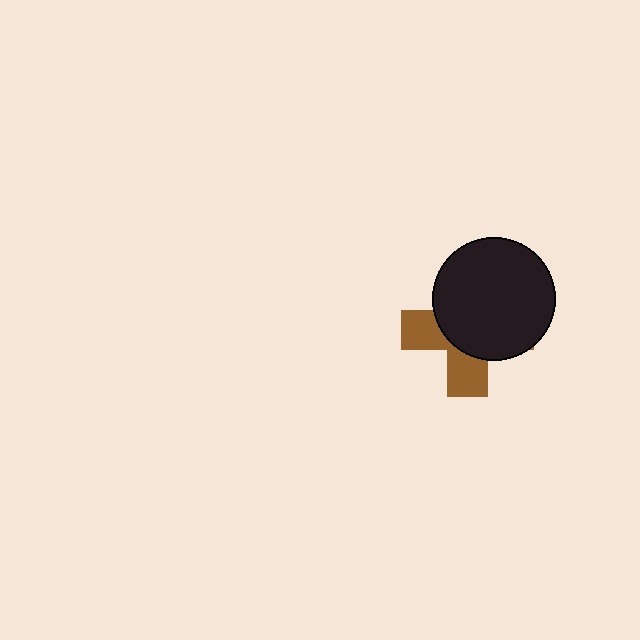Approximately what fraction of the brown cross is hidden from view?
Roughly 63% of the brown cross is hidden behind the black circle.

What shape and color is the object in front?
The object in front is a black circle.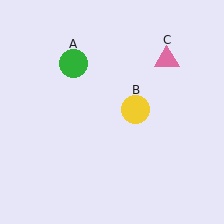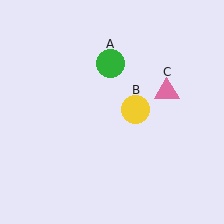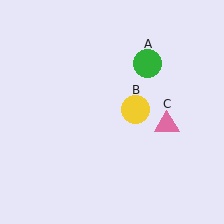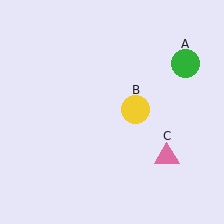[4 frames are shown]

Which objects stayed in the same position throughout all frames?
Yellow circle (object B) remained stationary.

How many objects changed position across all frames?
2 objects changed position: green circle (object A), pink triangle (object C).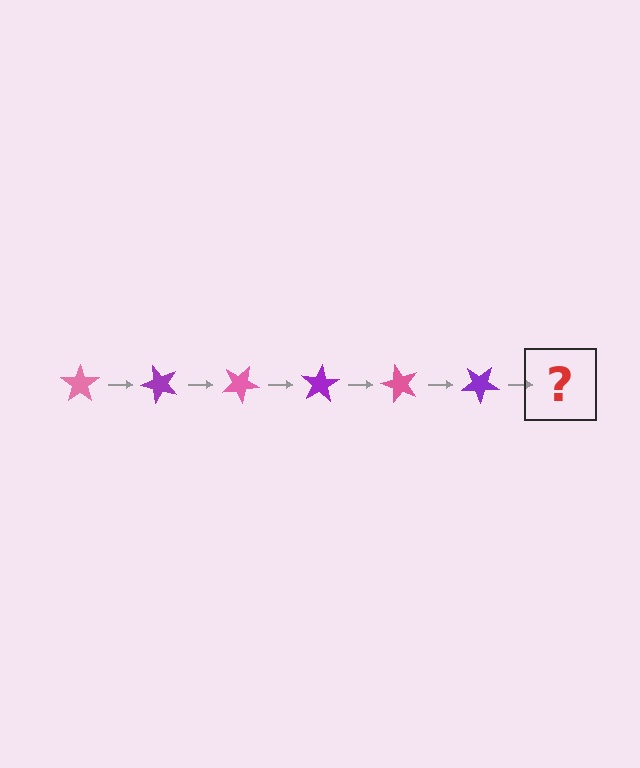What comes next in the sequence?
The next element should be a pink star, rotated 300 degrees from the start.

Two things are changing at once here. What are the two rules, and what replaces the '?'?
The two rules are that it rotates 50 degrees each step and the color cycles through pink and purple. The '?' should be a pink star, rotated 300 degrees from the start.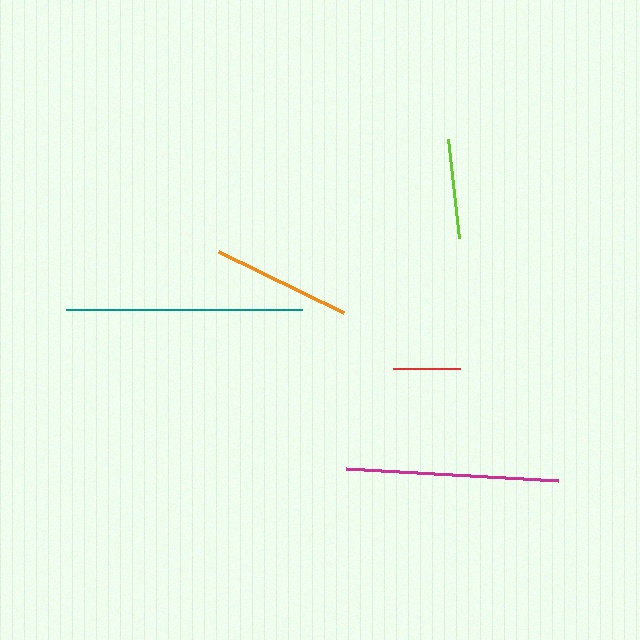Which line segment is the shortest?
The red line is the shortest at approximately 67 pixels.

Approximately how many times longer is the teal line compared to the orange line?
The teal line is approximately 1.7 times the length of the orange line.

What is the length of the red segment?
The red segment is approximately 67 pixels long.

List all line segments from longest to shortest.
From longest to shortest: teal, magenta, orange, lime, red.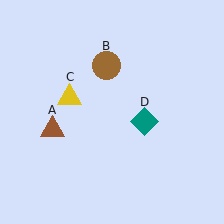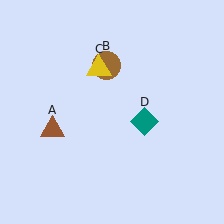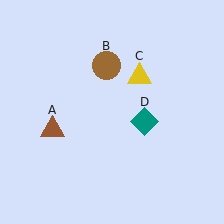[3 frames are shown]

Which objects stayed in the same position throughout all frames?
Brown triangle (object A) and brown circle (object B) and teal diamond (object D) remained stationary.